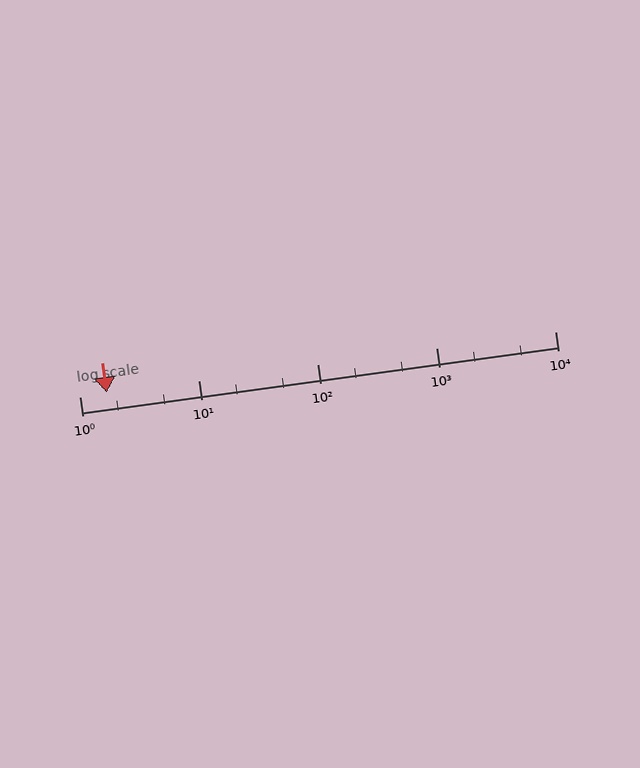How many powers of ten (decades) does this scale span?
The scale spans 4 decades, from 1 to 10000.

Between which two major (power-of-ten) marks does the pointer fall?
The pointer is between 1 and 10.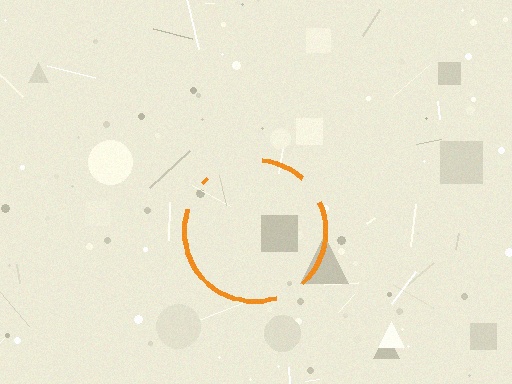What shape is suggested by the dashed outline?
The dashed outline suggests a circle.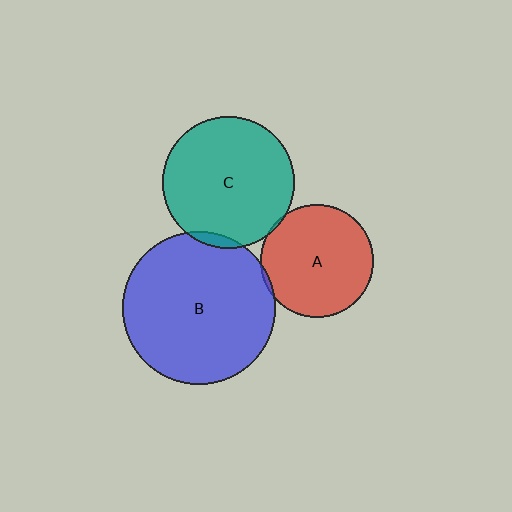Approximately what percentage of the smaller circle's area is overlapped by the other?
Approximately 5%.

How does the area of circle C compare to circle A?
Approximately 1.3 times.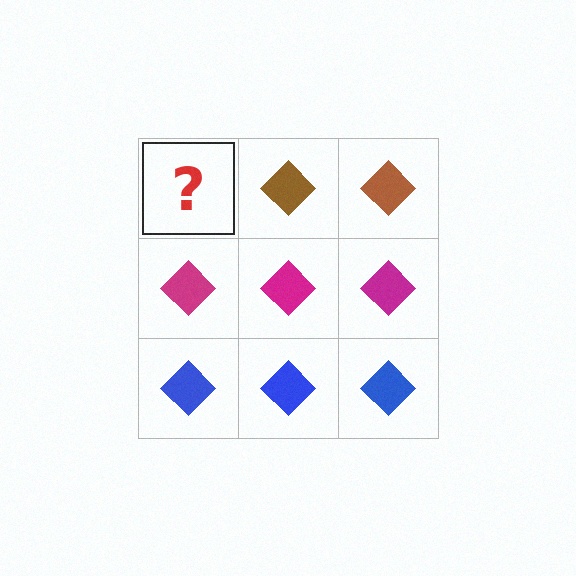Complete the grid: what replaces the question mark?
The question mark should be replaced with a brown diamond.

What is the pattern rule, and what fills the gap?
The rule is that each row has a consistent color. The gap should be filled with a brown diamond.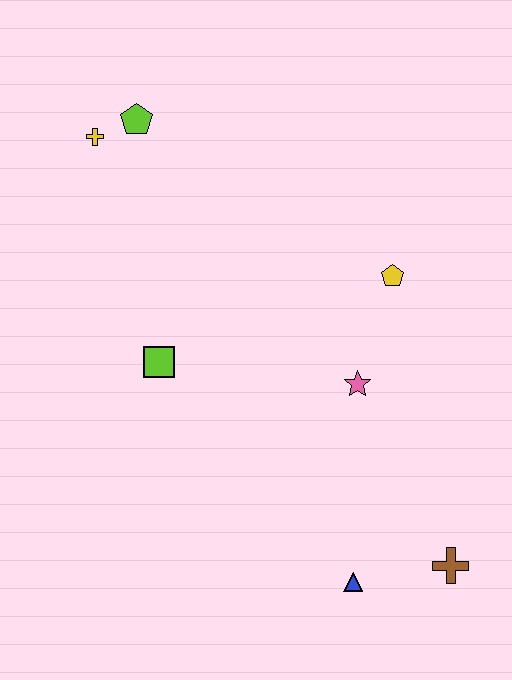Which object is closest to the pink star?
The yellow pentagon is closest to the pink star.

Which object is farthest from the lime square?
The brown cross is farthest from the lime square.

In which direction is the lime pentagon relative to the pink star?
The lime pentagon is above the pink star.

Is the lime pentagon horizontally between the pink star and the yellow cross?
Yes